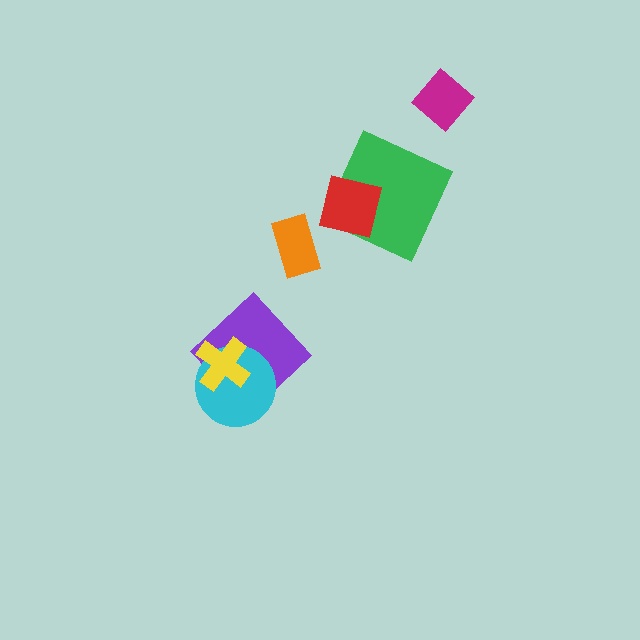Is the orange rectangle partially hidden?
No, no other shape covers it.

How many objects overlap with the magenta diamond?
0 objects overlap with the magenta diamond.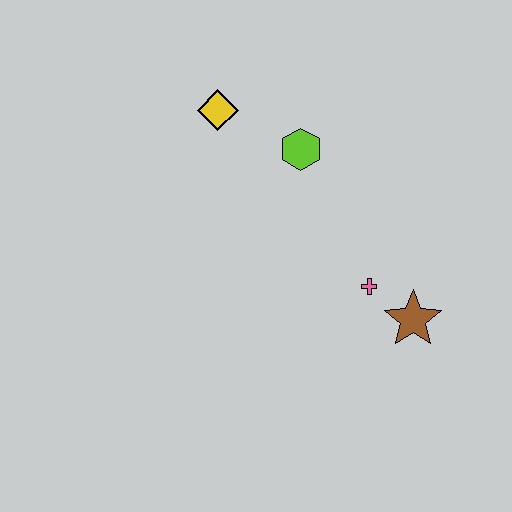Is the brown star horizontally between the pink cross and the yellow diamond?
No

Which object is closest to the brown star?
The pink cross is closest to the brown star.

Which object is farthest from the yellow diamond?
The brown star is farthest from the yellow diamond.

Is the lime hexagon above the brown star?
Yes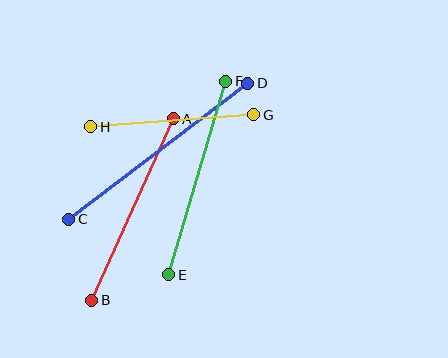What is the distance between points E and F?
The distance is approximately 201 pixels.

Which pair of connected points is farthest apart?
Points C and D are farthest apart.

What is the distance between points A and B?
The distance is approximately 199 pixels.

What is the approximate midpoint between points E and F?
The midpoint is at approximately (197, 178) pixels.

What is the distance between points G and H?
The distance is approximately 163 pixels.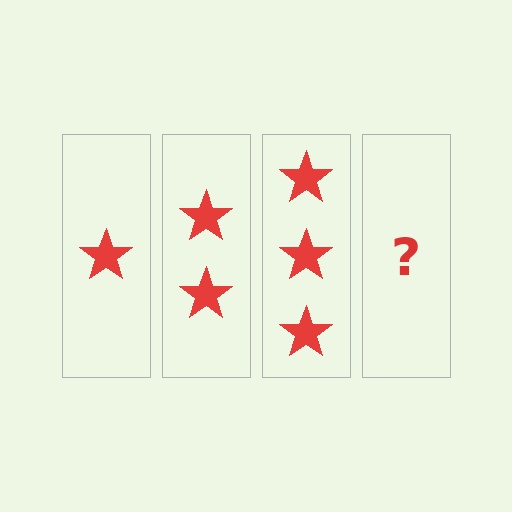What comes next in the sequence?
The next element should be 4 stars.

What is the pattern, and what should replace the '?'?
The pattern is that each step adds one more star. The '?' should be 4 stars.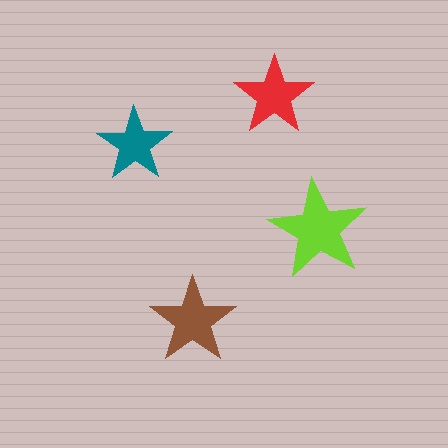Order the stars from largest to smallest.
the lime one, the brown one, the red one, the teal one.